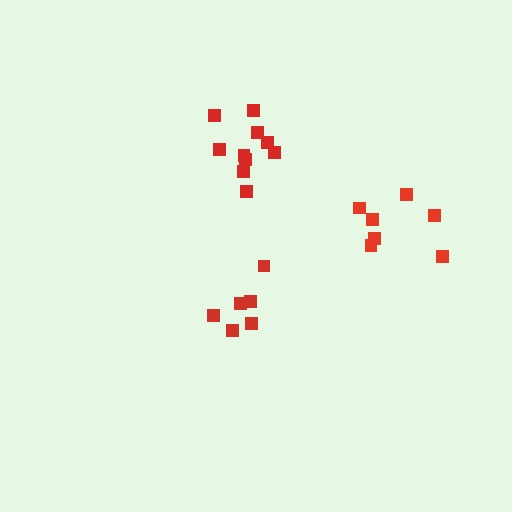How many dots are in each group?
Group 1: 10 dots, Group 2: 7 dots, Group 3: 6 dots (23 total).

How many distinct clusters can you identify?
There are 3 distinct clusters.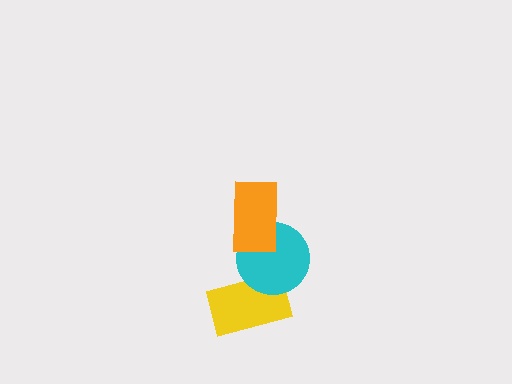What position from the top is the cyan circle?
The cyan circle is 2nd from the top.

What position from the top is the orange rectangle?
The orange rectangle is 1st from the top.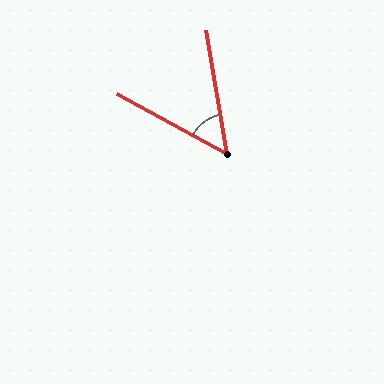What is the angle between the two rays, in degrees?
Approximately 52 degrees.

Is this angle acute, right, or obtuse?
It is acute.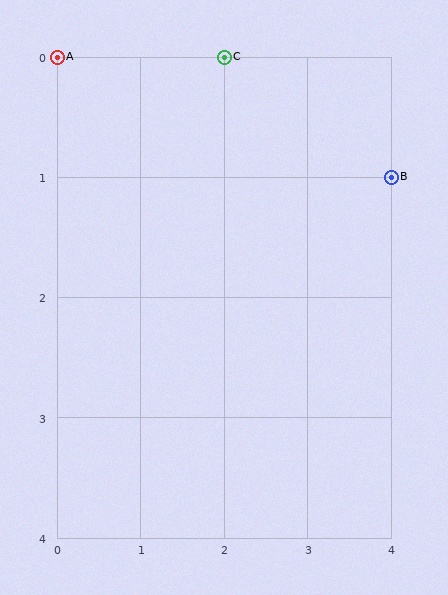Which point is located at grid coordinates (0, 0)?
Point A is at (0, 0).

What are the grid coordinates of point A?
Point A is at grid coordinates (0, 0).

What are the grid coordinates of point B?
Point B is at grid coordinates (4, 1).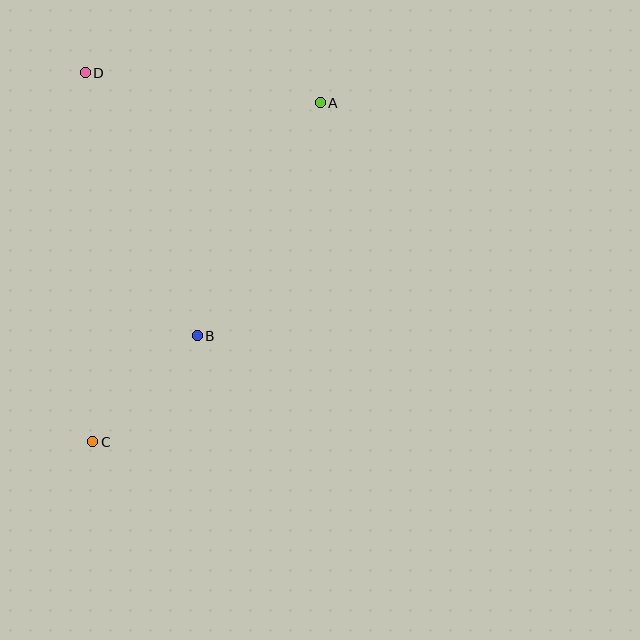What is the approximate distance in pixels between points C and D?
The distance between C and D is approximately 369 pixels.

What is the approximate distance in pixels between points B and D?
The distance between B and D is approximately 286 pixels.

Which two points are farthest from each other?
Points A and C are farthest from each other.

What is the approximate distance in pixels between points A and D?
The distance between A and D is approximately 237 pixels.